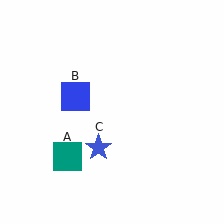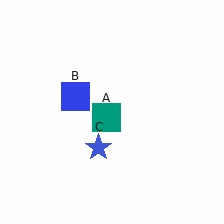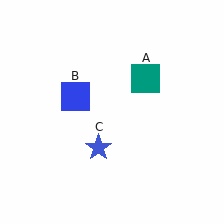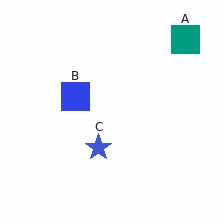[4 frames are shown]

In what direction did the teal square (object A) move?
The teal square (object A) moved up and to the right.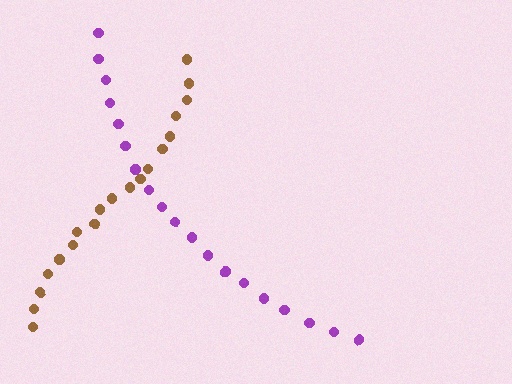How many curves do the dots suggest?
There are 2 distinct paths.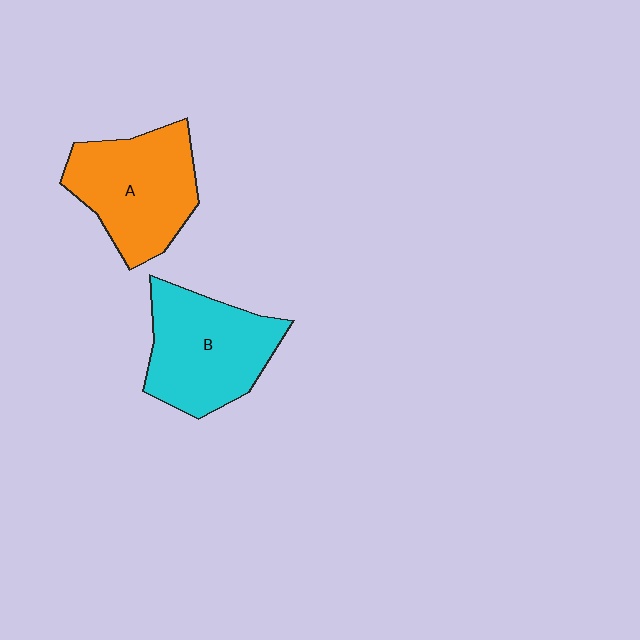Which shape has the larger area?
Shape A (orange).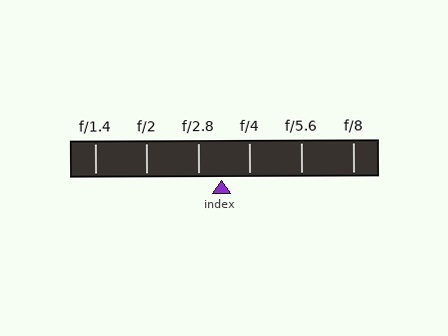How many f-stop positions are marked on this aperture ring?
There are 6 f-stop positions marked.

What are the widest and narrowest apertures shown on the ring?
The widest aperture shown is f/1.4 and the narrowest is f/8.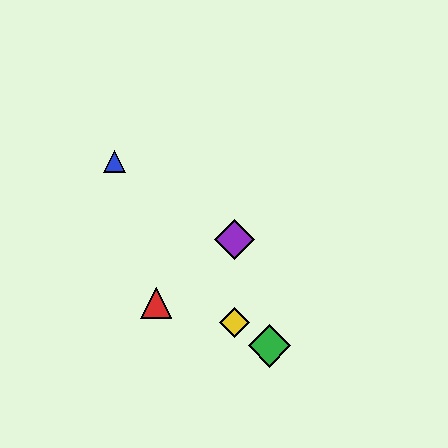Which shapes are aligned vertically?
The yellow diamond, the purple diamond are aligned vertically.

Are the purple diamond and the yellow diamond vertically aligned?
Yes, both are at x≈235.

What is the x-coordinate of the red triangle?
The red triangle is at x≈156.